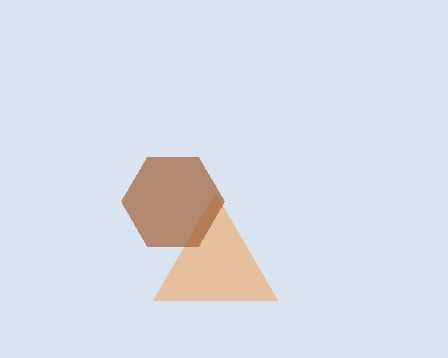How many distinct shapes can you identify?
There are 2 distinct shapes: an orange triangle, a brown hexagon.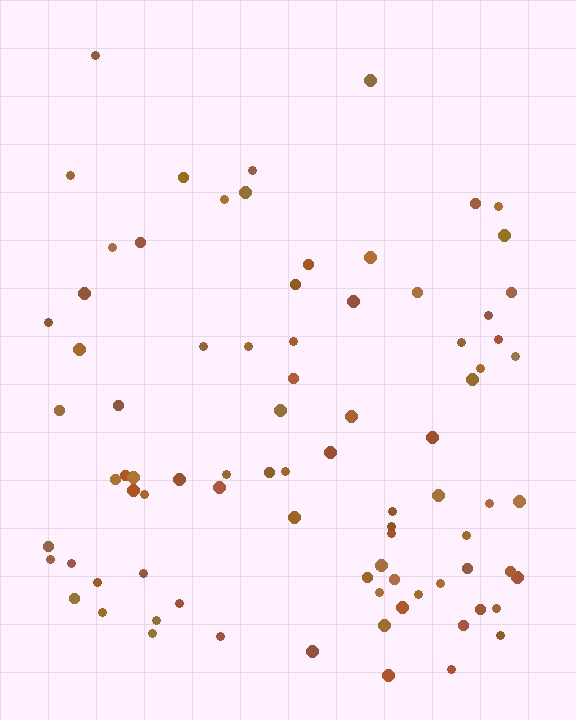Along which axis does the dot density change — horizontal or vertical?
Vertical.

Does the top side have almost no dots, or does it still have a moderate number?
Still a moderate number, just noticeably fewer than the bottom.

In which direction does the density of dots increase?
From top to bottom, with the bottom side densest.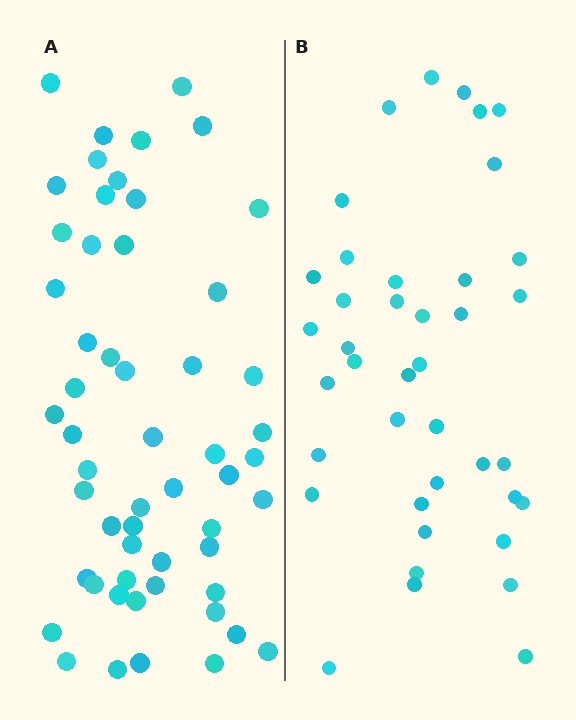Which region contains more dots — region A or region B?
Region A (the left region) has more dots.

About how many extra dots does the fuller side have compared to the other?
Region A has approximately 15 more dots than region B.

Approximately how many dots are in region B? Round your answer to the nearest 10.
About 40 dots.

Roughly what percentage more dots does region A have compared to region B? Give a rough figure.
About 40% more.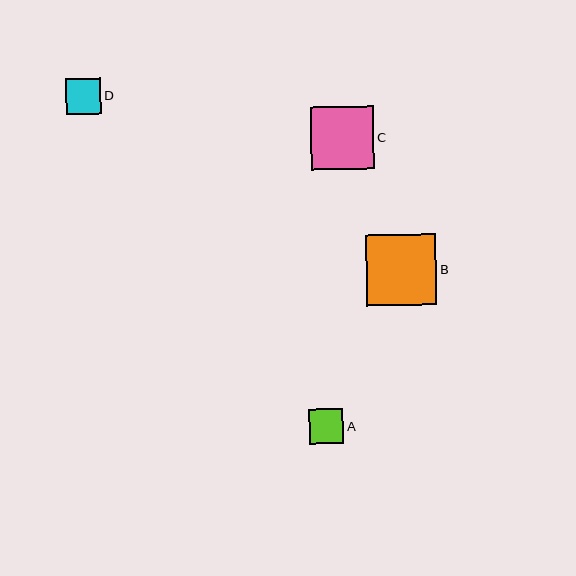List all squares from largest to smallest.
From largest to smallest: B, C, D, A.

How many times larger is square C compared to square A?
Square C is approximately 1.8 times the size of square A.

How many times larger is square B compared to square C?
Square B is approximately 1.1 times the size of square C.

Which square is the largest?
Square B is the largest with a size of approximately 71 pixels.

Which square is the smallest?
Square A is the smallest with a size of approximately 34 pixels.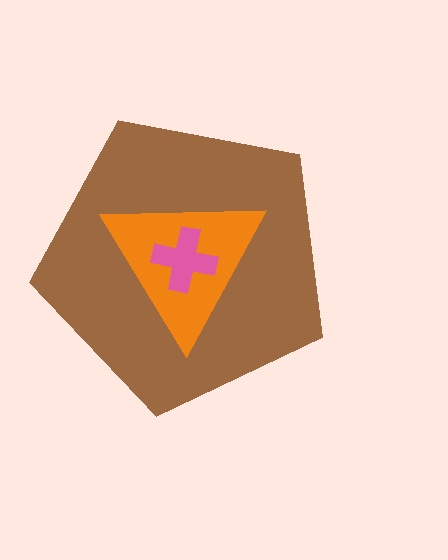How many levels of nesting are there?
3.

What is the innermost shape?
The pink cross.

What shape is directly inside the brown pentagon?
The orange triangle.